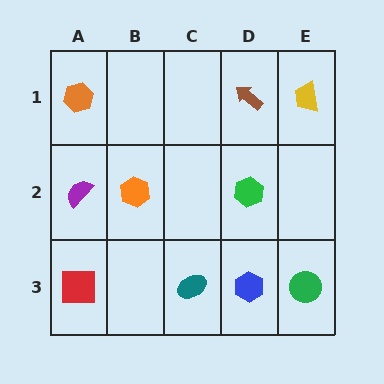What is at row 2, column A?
A purple semicircle.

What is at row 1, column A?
An orange hexagon.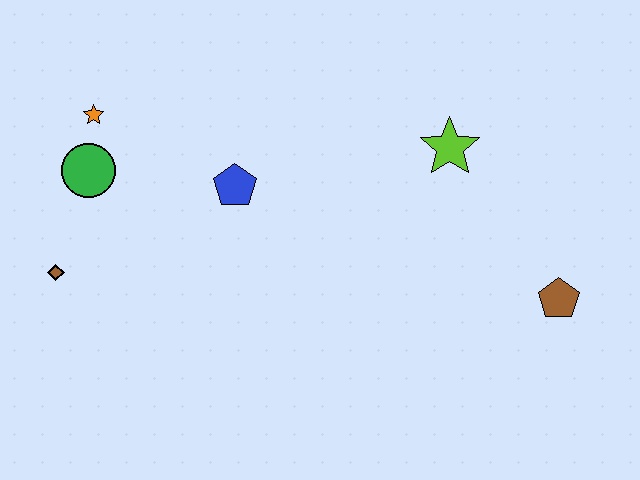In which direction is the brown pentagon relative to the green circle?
The brown pentagon is to the right of the green circle.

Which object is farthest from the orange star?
The brown pentagon is farthest from the orange star.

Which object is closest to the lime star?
The brown pentagon is closest to the lime star.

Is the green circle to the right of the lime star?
No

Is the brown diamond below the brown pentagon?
No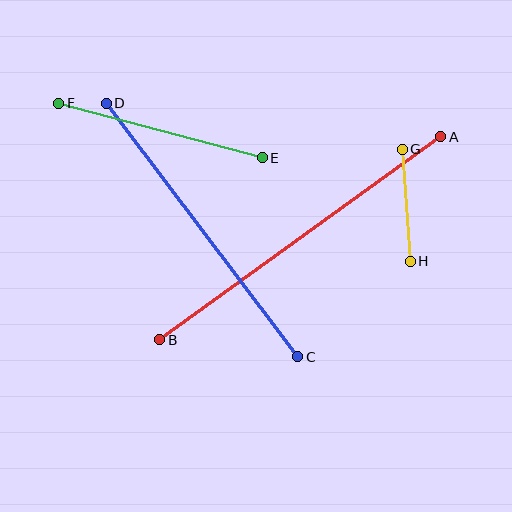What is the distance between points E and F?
The distance is approximately 211 pixels.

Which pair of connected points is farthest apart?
Points A and B are farthest apart.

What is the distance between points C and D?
The distance is approximately 317 pixels.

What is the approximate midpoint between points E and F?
The midpoint is at approximately (161, 130) pixels.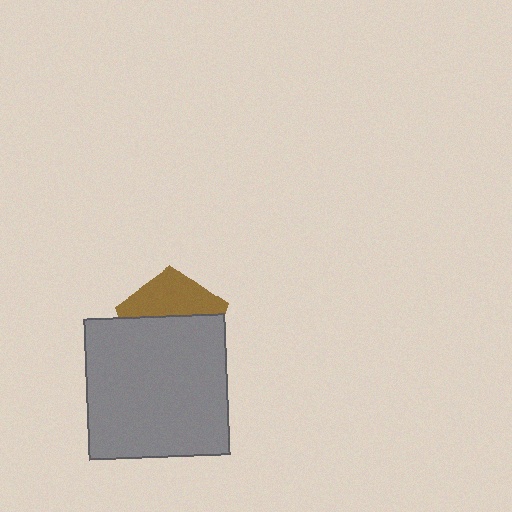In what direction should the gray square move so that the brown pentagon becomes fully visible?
The gray square should move down. That is the shortest direction to clear the overlap and leave the brown pentagon fully visible.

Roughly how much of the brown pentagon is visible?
A small part of it is visible (roughly 39%).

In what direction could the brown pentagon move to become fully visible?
The brown pentagon could move up. That would shift it out from behind the gray square entirely.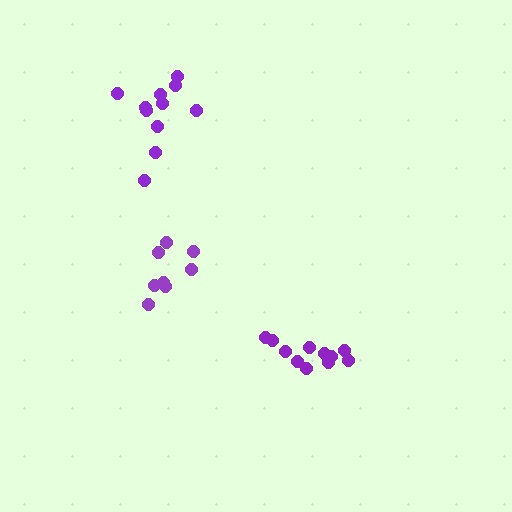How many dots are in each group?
Group 1: 11 dots, Group 2: 8 dots, Group 3: 11 dots (30 total).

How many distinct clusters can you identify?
There are 3 distinct clusters.